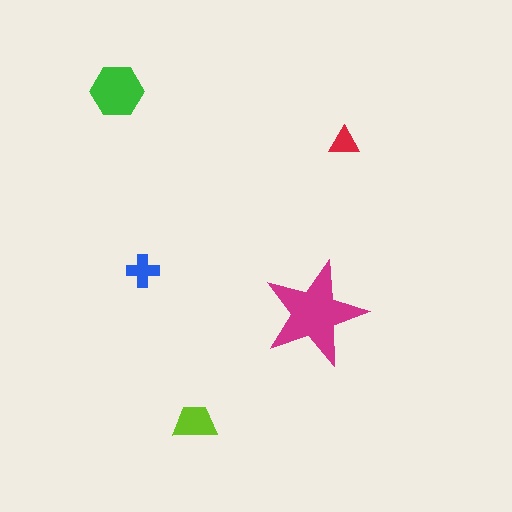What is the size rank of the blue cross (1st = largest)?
4th.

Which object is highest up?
The green hexagon is topmost.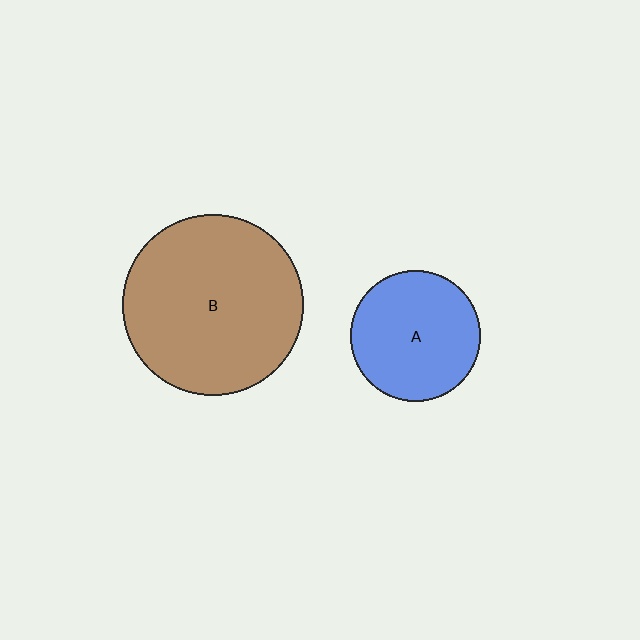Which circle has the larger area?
Circle B (brown).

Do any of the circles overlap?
No, none of the circles overlap.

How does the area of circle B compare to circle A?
Approximately 1.9 times.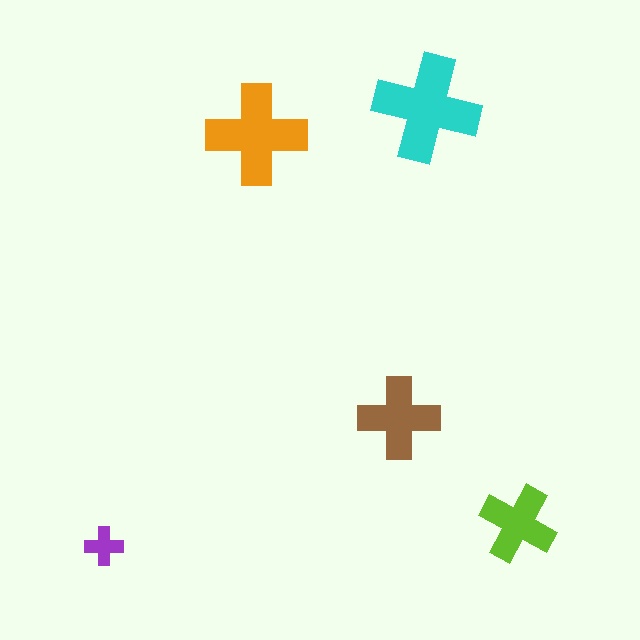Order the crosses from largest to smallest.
the cyan one, the orange one, the brown one, the lime one, the purple one.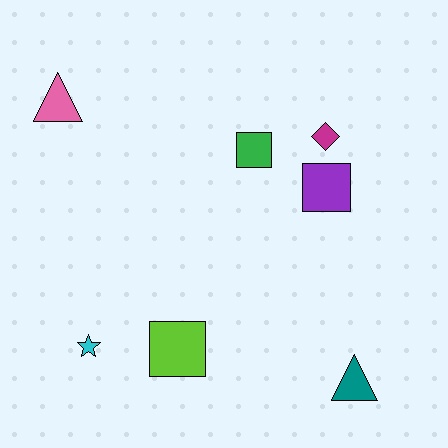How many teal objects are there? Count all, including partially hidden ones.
There is 1 teal object.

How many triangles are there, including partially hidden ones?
There are 2 triangles.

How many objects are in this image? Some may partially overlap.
There are 7 objects.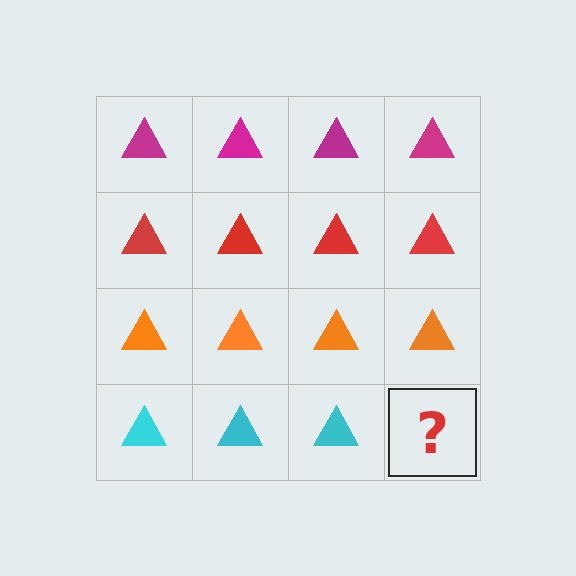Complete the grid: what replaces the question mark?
The question mark should be replaced with a cyan triangle.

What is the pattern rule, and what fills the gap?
The rule is that each row has a consistent color. The gap should be filled with a cyan triangle.